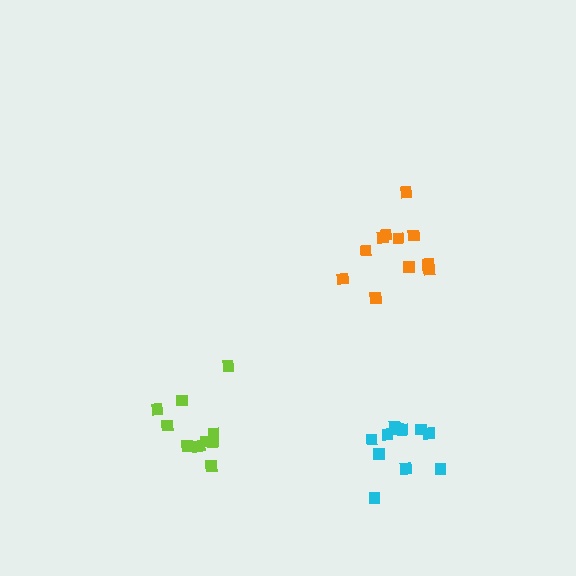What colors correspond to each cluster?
The clusters are colored: orange, lime, cyan.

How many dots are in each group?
Group 1: 11 dots, Group 2: 11 dots, Group 3: 11 dots (33 total).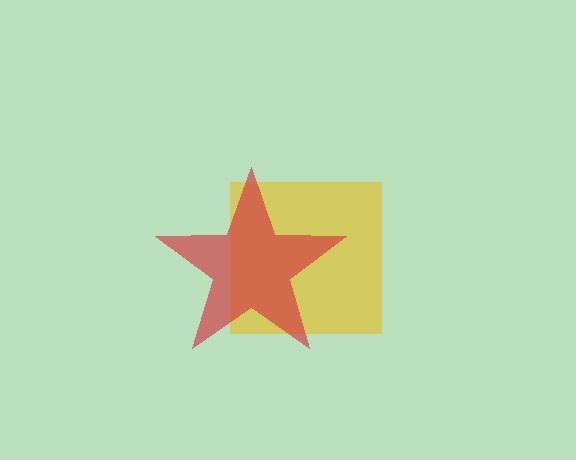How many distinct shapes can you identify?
There are 2 distinct shapes: a yellow square, a red star.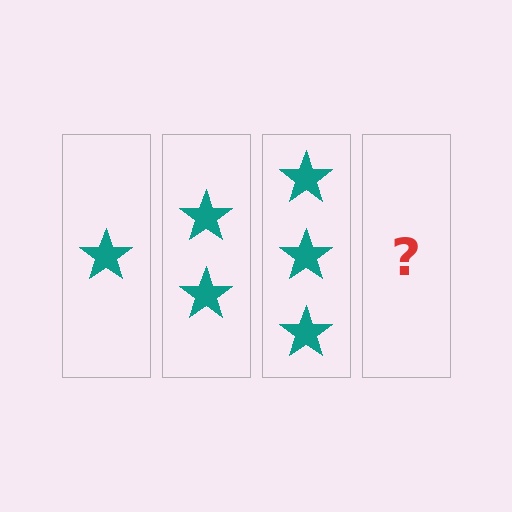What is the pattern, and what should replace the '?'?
The pattern is that each step adds one more star. The '?' should be 4 stars.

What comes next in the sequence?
The next element should be 4 stars.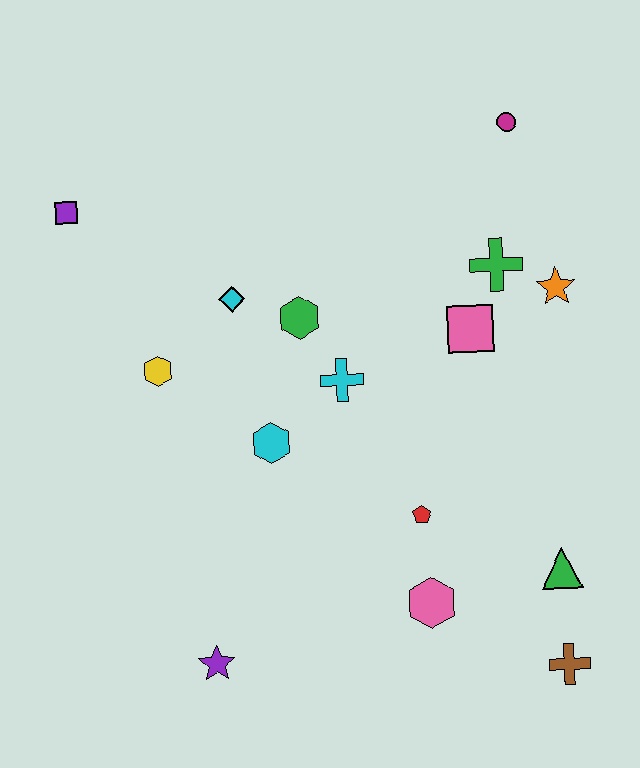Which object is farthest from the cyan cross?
The brown cross is farthest from the cyan cross.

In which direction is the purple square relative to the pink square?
The purple square is to the left of the pink square.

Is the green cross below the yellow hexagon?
No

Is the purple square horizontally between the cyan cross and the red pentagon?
No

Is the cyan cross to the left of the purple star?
No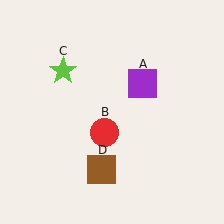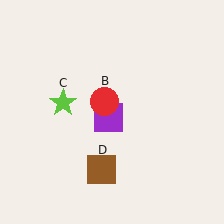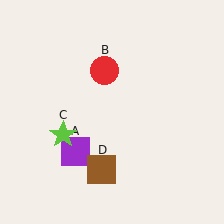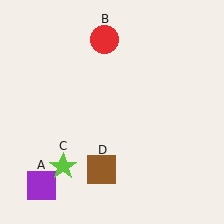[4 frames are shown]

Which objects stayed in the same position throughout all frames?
Brown square (object D) remained stationary.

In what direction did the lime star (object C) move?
The lime star (object C) moved down.